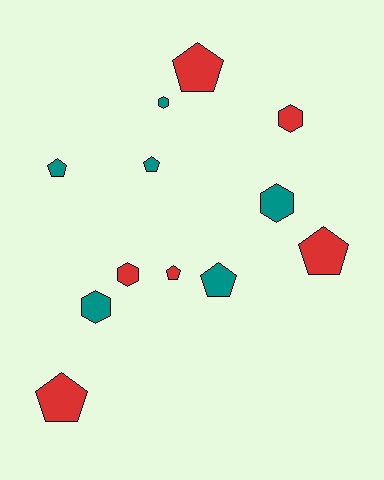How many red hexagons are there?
There are 2 red hexagons.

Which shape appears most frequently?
Pentagon, with 7 objects.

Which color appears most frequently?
Teal, with 6 objects.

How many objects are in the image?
There are 12 objects.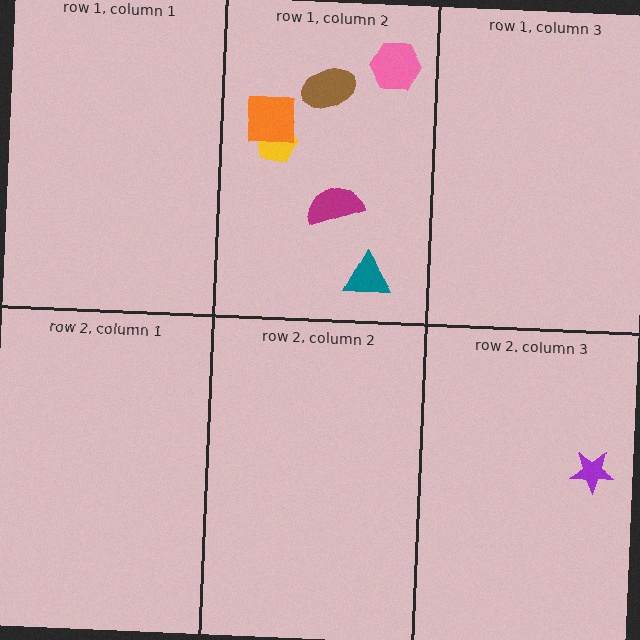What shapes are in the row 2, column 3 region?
The purple star.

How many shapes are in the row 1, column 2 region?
6.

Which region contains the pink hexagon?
The row 1, column 2 region.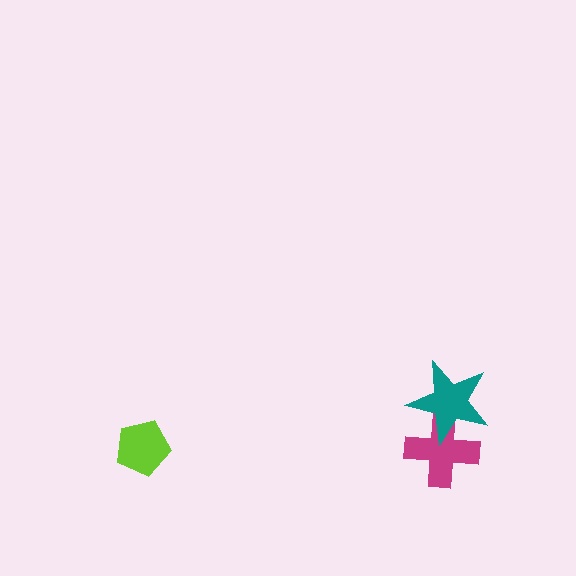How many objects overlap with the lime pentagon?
0 objects overlap with the lime pentagon.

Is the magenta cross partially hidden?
Yes, it is partially covered by another shape.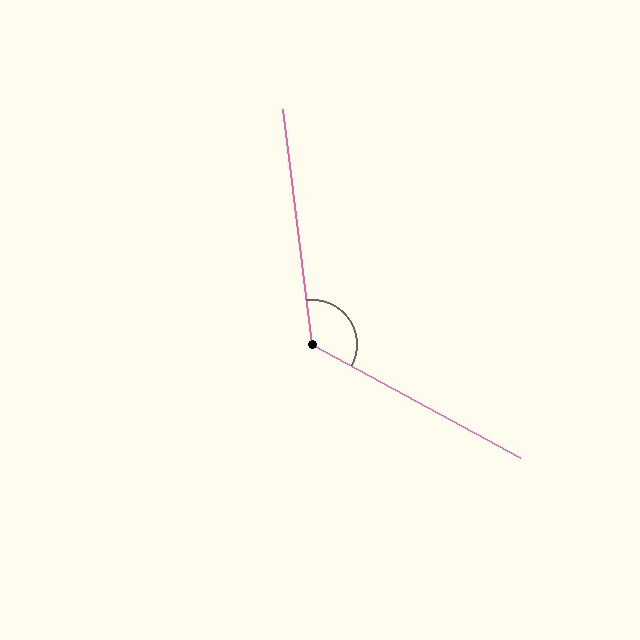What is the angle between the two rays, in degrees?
Approximately 125 degrees.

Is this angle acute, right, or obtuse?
It is obtuse.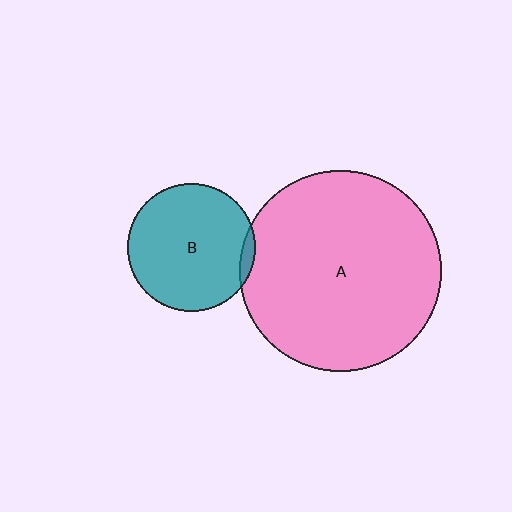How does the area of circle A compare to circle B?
Approximately 2.5 times.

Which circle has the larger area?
Circle A (pink).